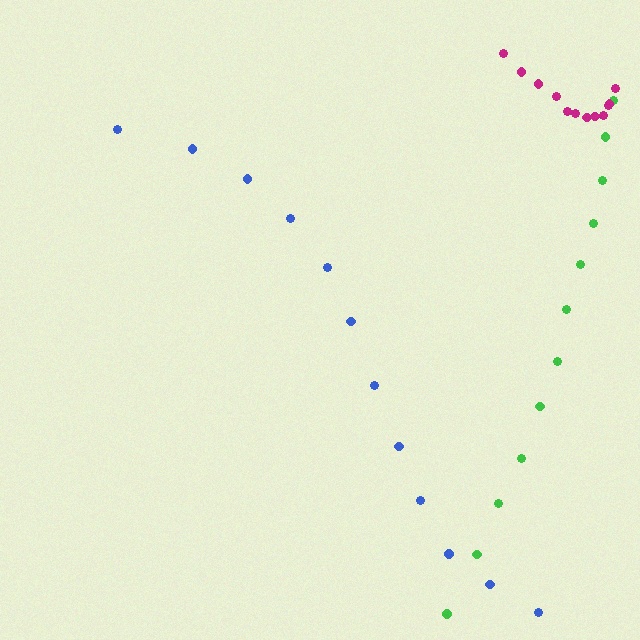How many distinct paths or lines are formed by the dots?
There are 3 distinct paths.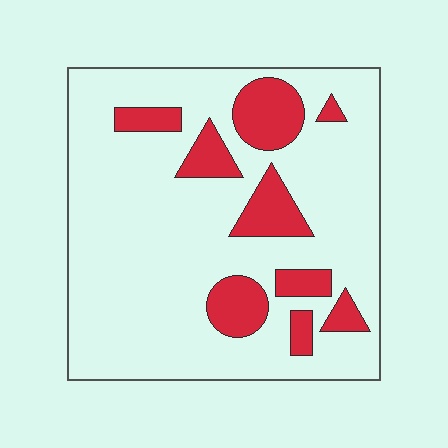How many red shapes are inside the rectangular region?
9.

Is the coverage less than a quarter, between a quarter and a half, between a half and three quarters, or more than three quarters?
Less than a quarter.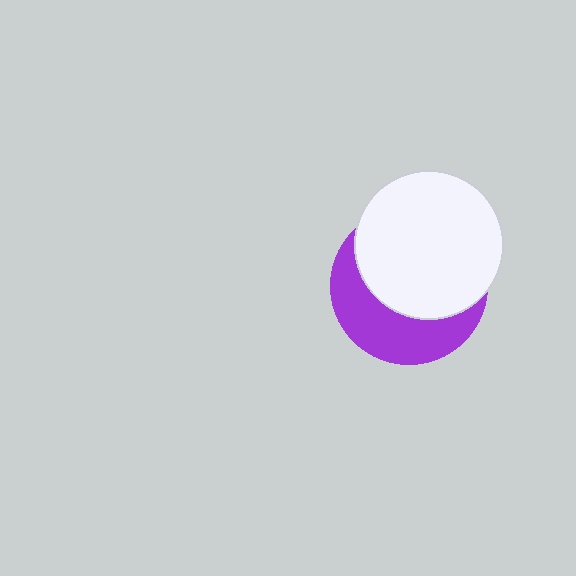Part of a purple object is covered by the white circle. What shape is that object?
It is a circle.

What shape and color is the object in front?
The object in front is a white circle.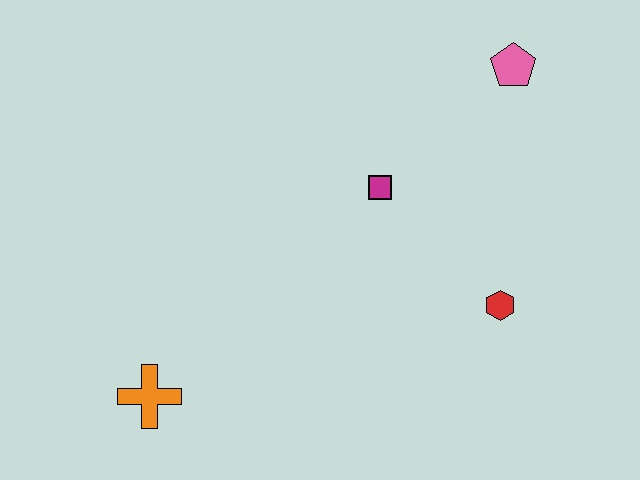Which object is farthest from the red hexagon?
The orange cross is farthest from the red hexagon.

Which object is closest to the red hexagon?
The magenta square is closest to the red hexagon.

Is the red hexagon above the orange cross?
Yes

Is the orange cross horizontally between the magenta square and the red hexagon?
No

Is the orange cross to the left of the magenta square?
Yes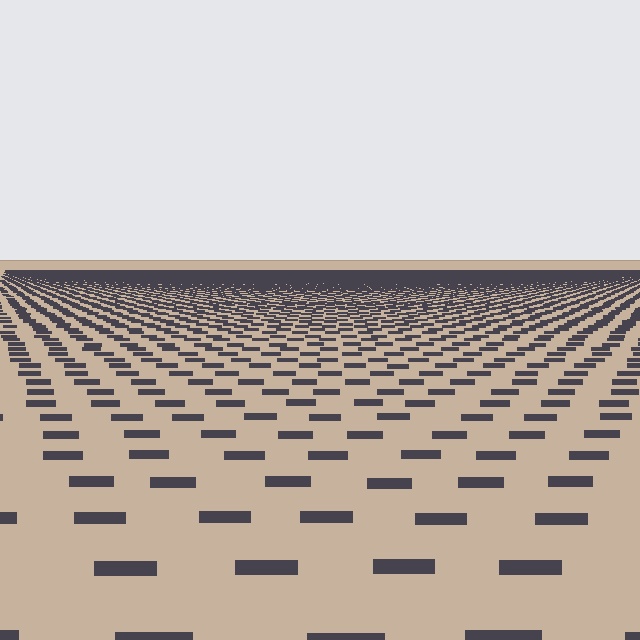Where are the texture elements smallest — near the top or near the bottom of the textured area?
Near the top.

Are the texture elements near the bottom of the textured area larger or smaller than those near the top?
Larger. Near the bottom, elements are closer to the viewer and appear at a bigger on-screen size.